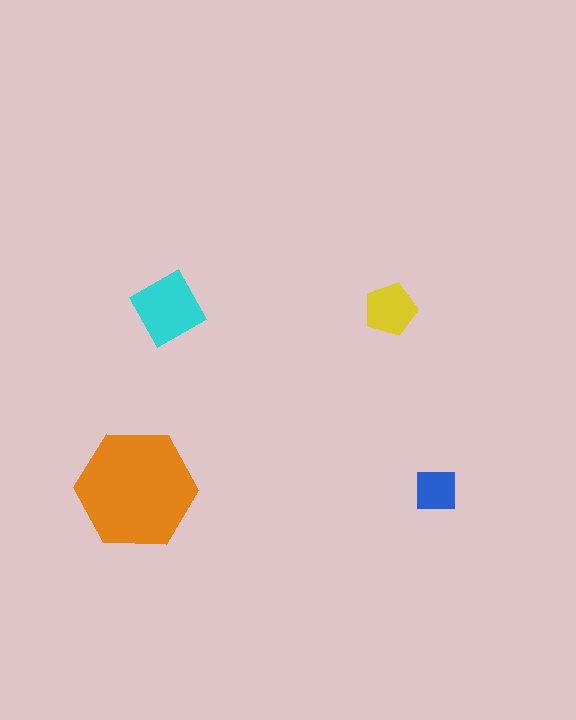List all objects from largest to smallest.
The orange hexagon, the cyan diamond, the yellow pentagon, the blue square.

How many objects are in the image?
There are 4 objects in the image.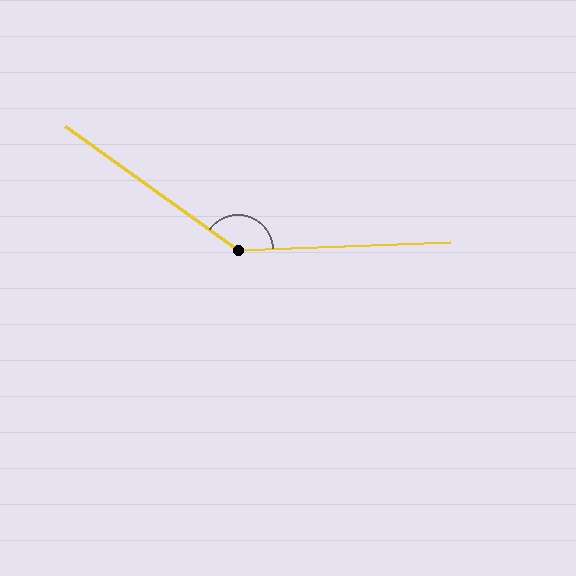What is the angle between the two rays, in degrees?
Approximately 142 degrees.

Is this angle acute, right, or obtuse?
It is obtuse.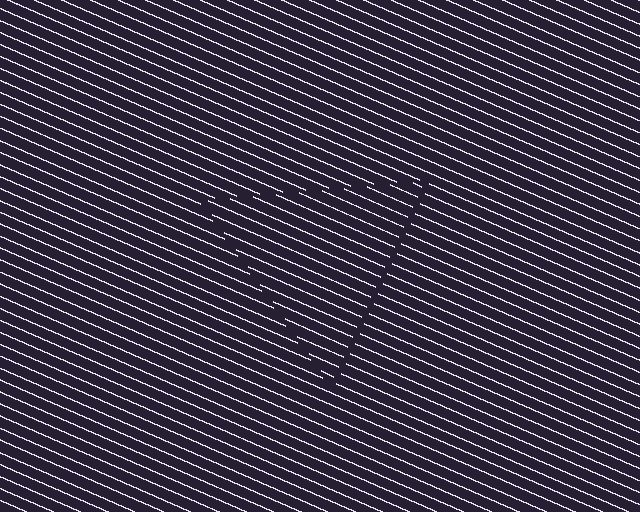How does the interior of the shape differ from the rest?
The interior of the shape contains the same grating, shifted by half a period — the contour is defined by the phase discontinuity where line-ends from the inner and outer gratings abut.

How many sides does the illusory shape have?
3 sides — the line-ends trace a triangle.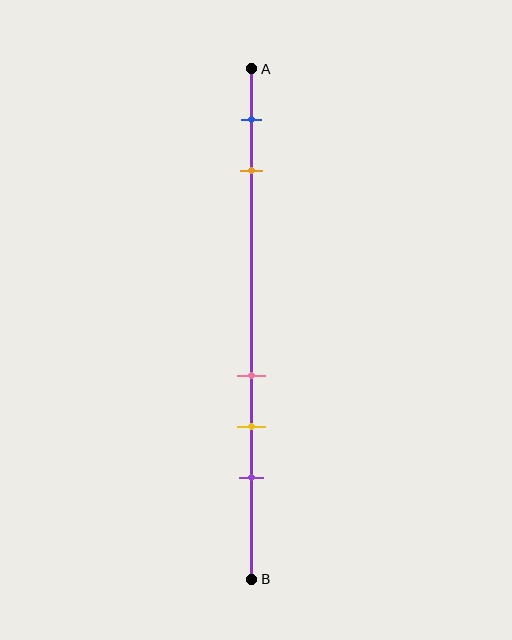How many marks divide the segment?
There are 5 marks dividing the segment.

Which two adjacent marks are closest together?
The pink and yellow marks are the closest adjacent pair.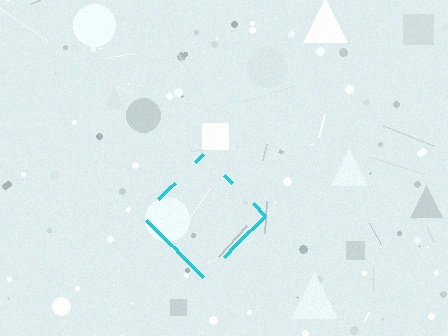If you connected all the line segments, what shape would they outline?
They would outline a diamond.